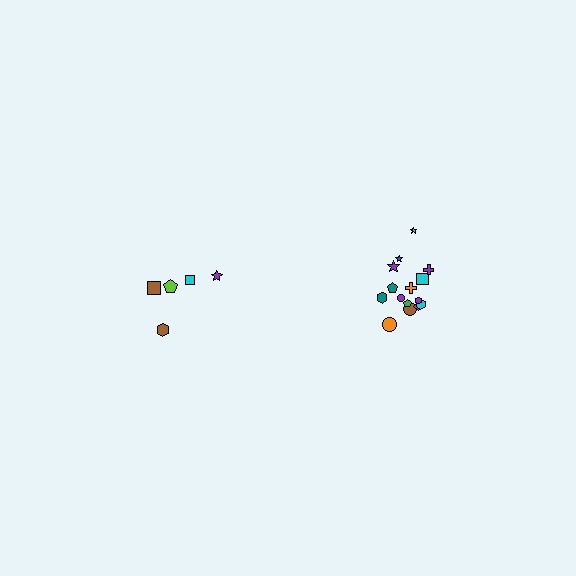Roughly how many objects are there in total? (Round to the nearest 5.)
Roughly 20 objects in total.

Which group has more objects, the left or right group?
The right group.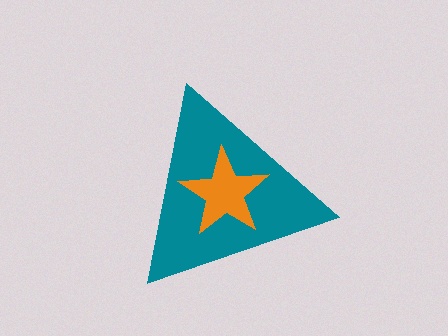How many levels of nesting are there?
2.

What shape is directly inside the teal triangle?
The orange star.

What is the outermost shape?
The teal triangle.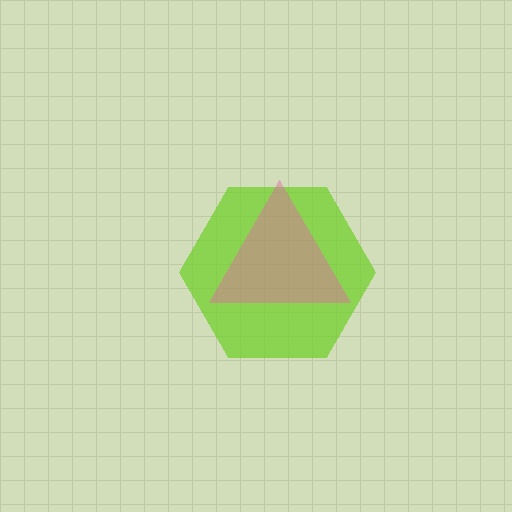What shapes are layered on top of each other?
The layered shapes are: a lime hexagon, a pink triangle.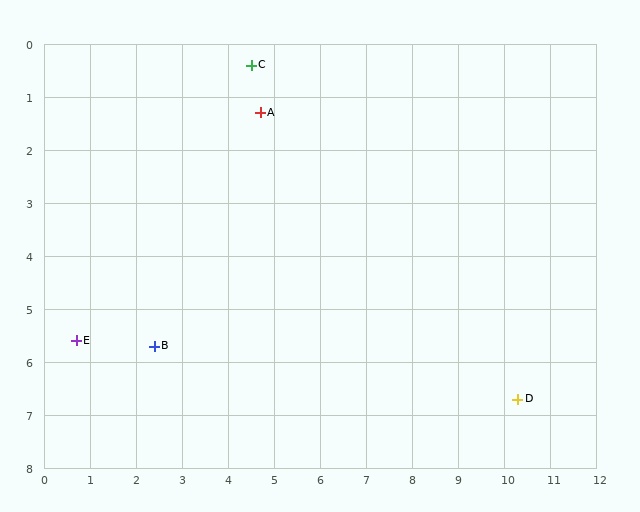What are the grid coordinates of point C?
Point C is at approximately (4.5, 0.4).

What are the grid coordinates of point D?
Point D is at approximately (10.3, 6.7).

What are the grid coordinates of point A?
Point A is at approximately (4.7, 1.3).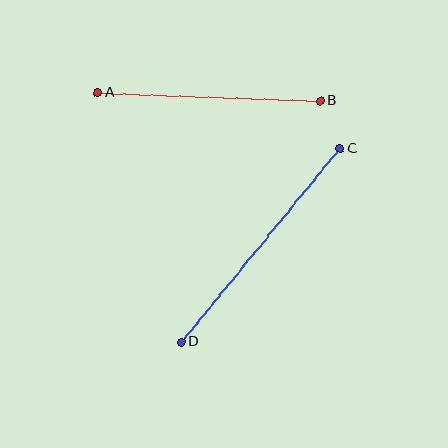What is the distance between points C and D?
The distance is approximately 250 pixels.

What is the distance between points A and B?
The distance is approximately 222 pixels.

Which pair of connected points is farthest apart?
Points C and D are farthest apart.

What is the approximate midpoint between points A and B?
The midpoint is at approximately (209, 96) pixels.